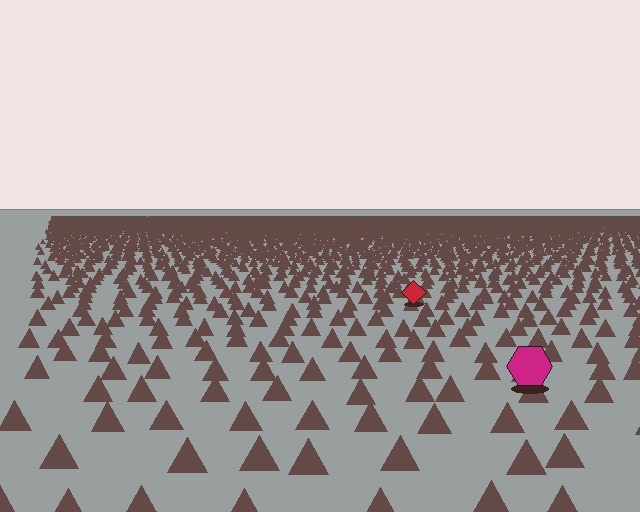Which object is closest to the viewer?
The magenta hexagon is closest. The texture marks near it are larger and more spread out.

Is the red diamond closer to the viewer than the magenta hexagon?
No. The magenta hexagon is closer — you can tell from the texture gradient: the ground texture is coarser near it.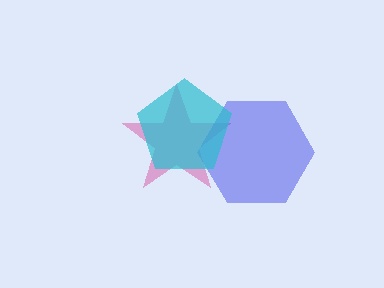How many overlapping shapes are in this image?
There are 3 overlapping shapes in the image.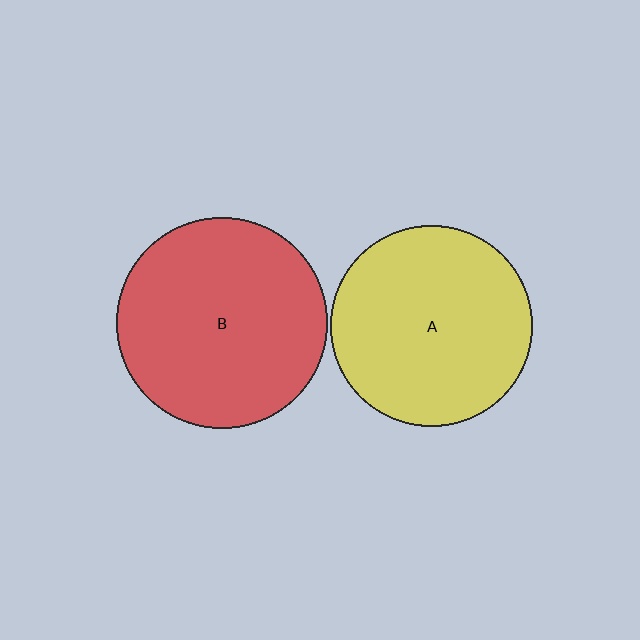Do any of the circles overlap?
No, none of the circles overlap.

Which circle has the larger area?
Circle B (red).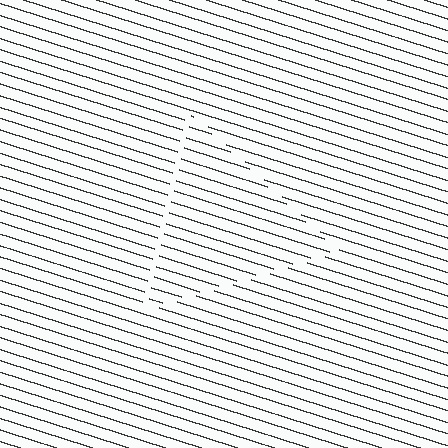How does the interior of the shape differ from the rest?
The interior of the shape contains the same grating, shifted by half a period — the contour is defined by the phase discontinuity where line-ends from the inner and outer gratings abut.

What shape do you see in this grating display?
An illusory triangle. The interior of the shape contains the same grating, shifted by half a period — the contour is defined by the phase discontinuity where line-ends from the inner and outer gratings abut.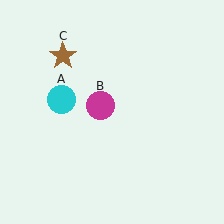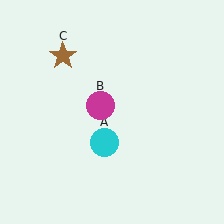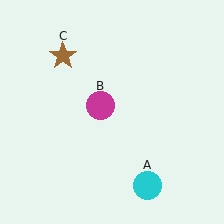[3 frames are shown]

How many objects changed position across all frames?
1 object changed position: cyan circle (object A).